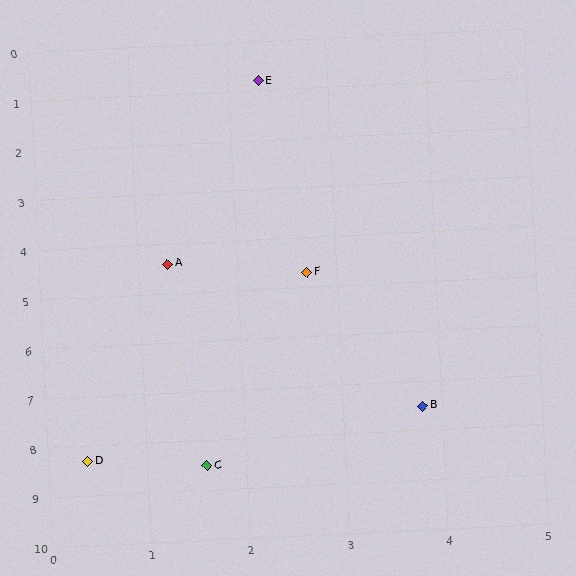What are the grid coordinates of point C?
Point C is at approximately (1.6, 8.5).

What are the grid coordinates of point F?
Point F is at approximately (2.7, 4.7).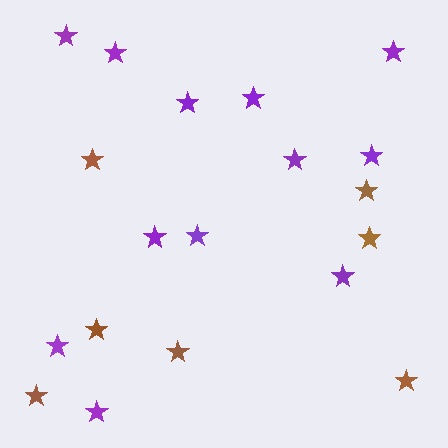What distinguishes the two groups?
There are 2 groups: one group of brown stars (7) and one group of purple stars (12).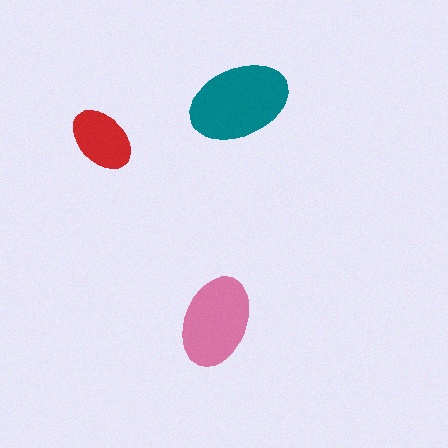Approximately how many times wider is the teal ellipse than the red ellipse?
About 1.5 times wider.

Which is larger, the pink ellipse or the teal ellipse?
The teal one.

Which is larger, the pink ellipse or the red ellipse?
The pink one.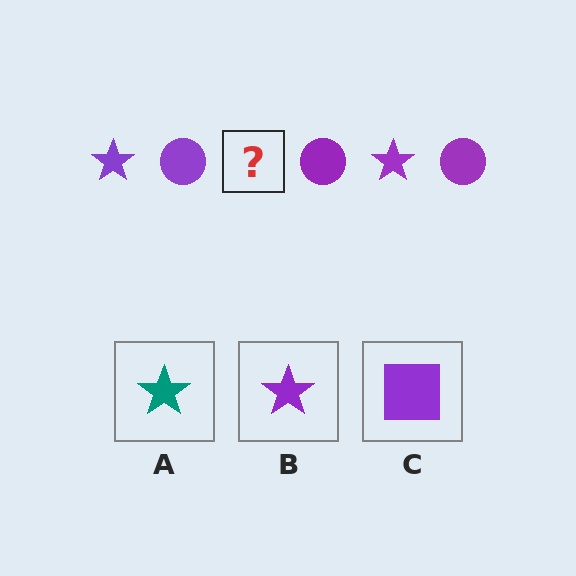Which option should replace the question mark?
Option B.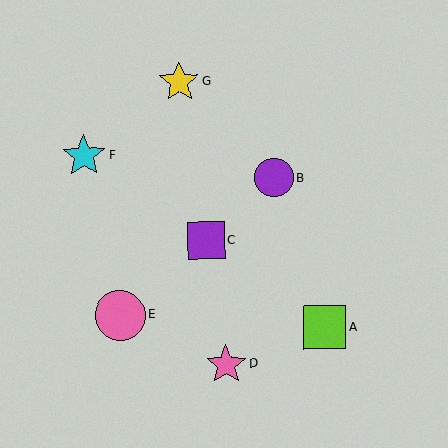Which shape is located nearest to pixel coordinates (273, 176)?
The purple circle (labeled B) at (274, 178) is nearest to that location.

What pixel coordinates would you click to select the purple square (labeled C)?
Click at (206, 240) to select the purple square C.